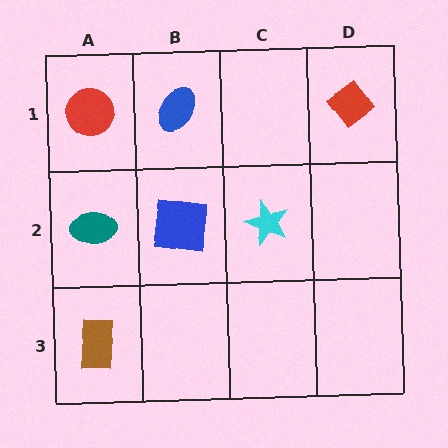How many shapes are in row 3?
1 shape.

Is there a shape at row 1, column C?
No, that cell is empty.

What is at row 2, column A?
A teal ellipse.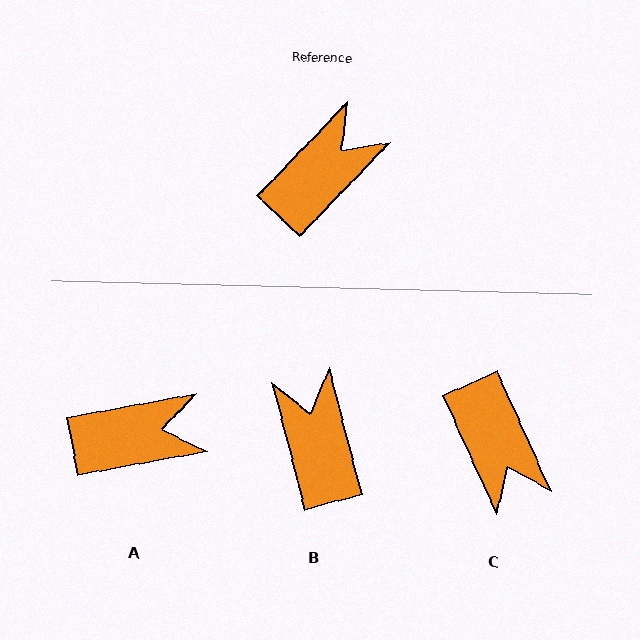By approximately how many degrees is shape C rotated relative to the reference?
Approximately 112 degrees clockwise.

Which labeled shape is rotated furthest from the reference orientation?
C, about 112 degrees away.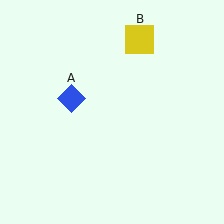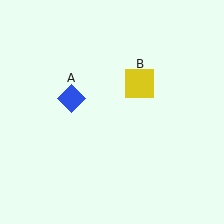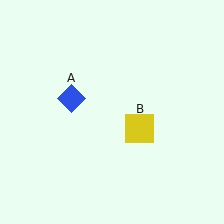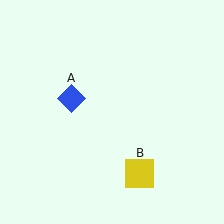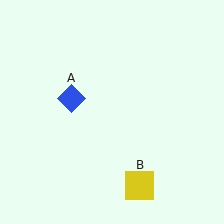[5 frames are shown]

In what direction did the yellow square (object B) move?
The yellow square (object B) moved down.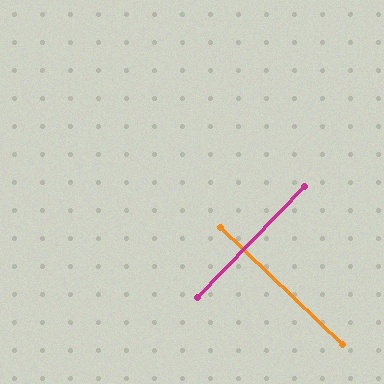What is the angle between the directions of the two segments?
Approximately 90 degrees.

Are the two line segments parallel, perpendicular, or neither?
Perpendicular — they meet at approximately 90°.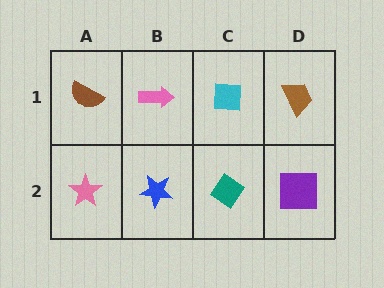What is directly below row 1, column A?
A pink star.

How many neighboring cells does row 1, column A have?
2.